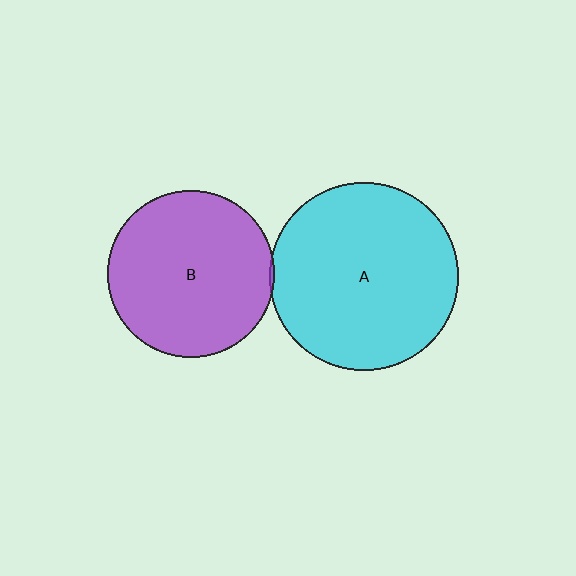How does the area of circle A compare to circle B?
Approximately 1.3 times.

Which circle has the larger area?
Circle A (cyan).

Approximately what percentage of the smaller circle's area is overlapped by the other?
Approximately 5%.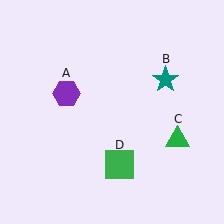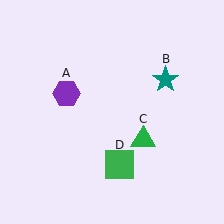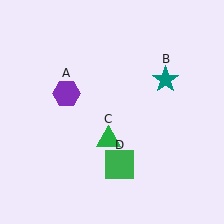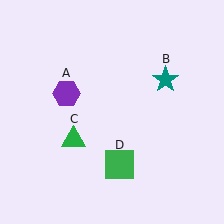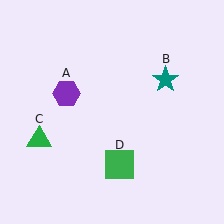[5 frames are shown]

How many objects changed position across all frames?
1 object changed position: green triangle (object C).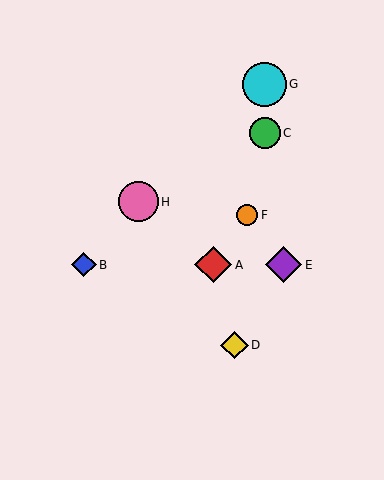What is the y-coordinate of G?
Object G is at y≈84.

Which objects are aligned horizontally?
Objects A, B, E are aligned horizontally.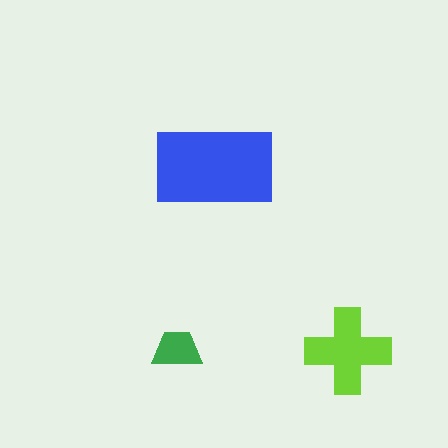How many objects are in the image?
There are 3 objects in the image.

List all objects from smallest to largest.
The green trapezoid, the lime cross, the blue rectangle.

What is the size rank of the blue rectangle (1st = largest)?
1st.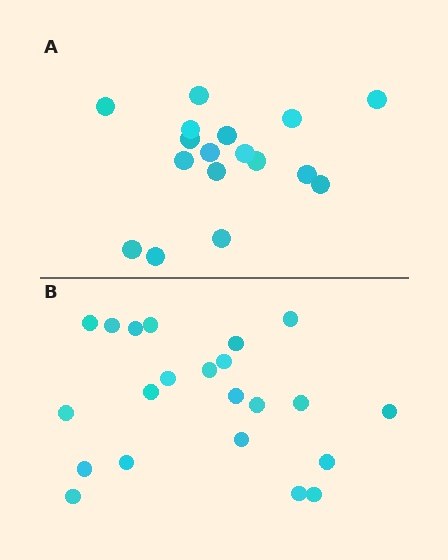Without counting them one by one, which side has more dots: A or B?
Region B (the bottom region) has more dots.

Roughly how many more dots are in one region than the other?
Region B has about 5 more dots than region A.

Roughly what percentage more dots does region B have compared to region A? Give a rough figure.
About 30% more.